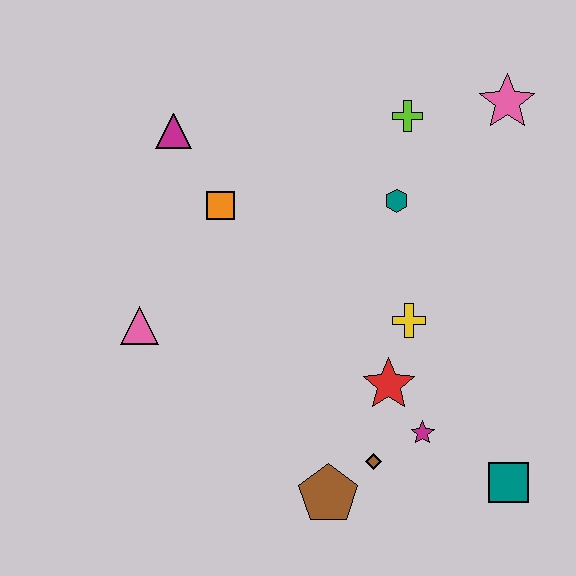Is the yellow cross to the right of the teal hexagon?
Yes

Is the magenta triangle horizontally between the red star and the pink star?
No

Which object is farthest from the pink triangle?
The pink star is farthest from the pink triangle.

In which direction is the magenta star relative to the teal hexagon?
The magenta star is below the teal hexagon.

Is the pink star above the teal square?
Yes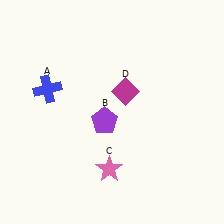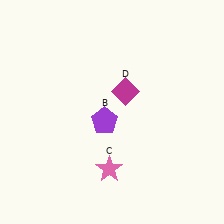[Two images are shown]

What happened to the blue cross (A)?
The blue cross (A) was removed in Image 2. It was in the top-left area of Image 1.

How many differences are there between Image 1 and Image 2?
There is 1 difference between the two images.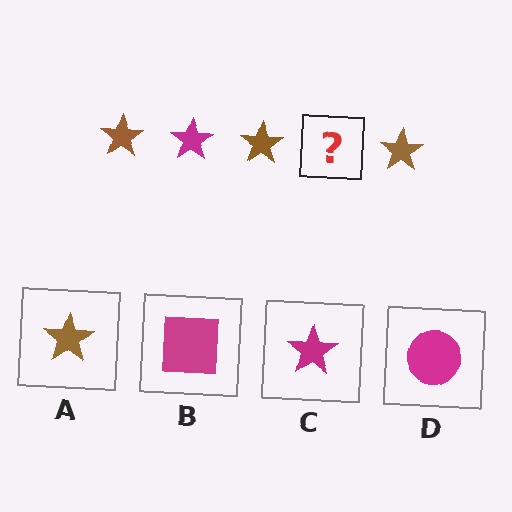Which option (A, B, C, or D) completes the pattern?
C.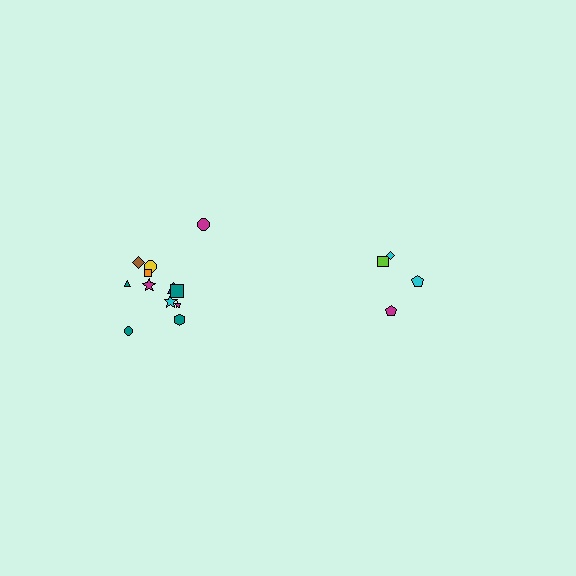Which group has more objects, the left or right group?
The left group.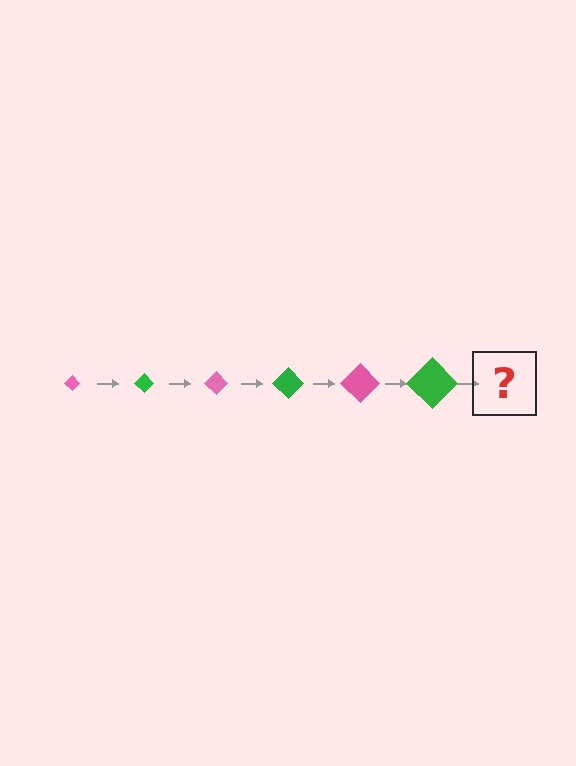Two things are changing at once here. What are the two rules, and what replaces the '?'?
The two rules are that the diamond grows larger each step and the color cycles through pink and green. The '?' should be a pink diamond, larger than the previous one.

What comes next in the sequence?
The next element should be a pink diamond, larger than the previous one.